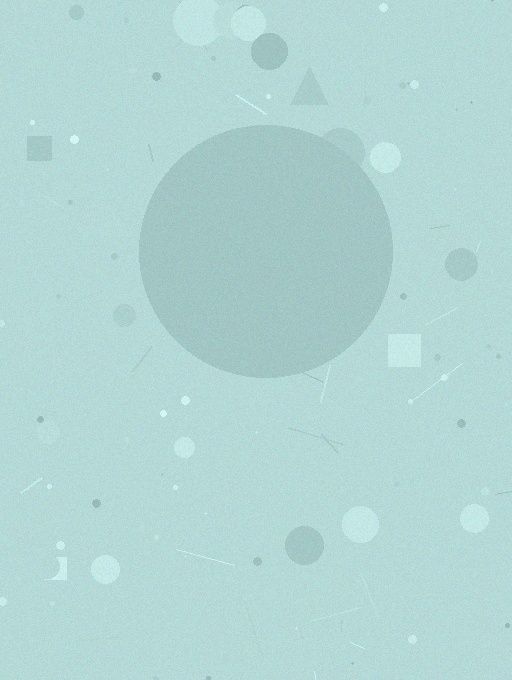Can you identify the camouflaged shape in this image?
The camouflaged shape is a circle.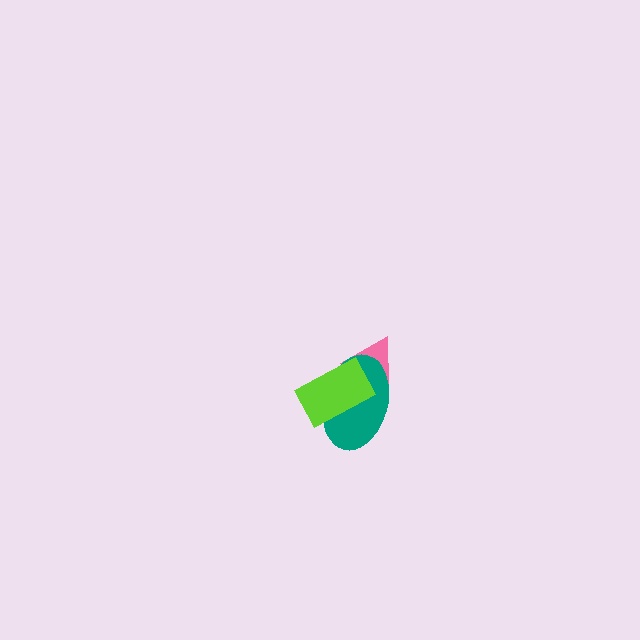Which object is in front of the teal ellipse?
The lime rectangle is in front of the teal ellipse.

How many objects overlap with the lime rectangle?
2 objects overlap with the lime rectangle.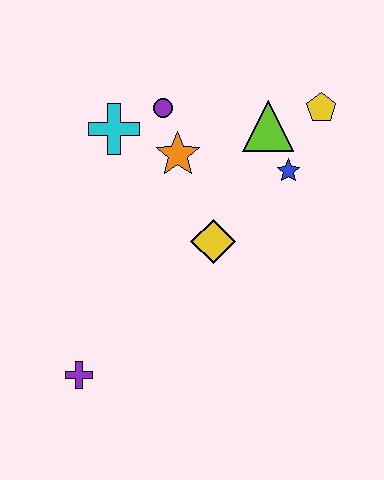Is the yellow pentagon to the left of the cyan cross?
No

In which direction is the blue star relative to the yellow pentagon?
The blue star is below the yellow pentagon.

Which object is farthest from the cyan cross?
The purple cross is farthest from the cyan cross.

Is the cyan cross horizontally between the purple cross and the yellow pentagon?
Yes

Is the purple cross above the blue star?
No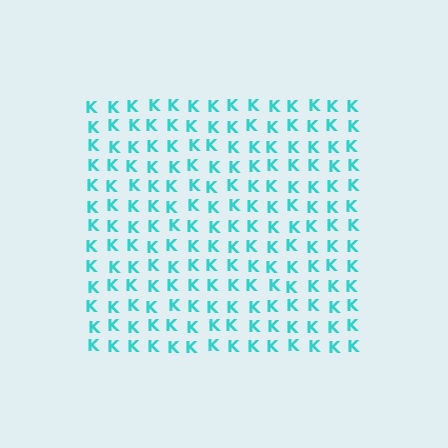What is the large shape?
The large shape is a square.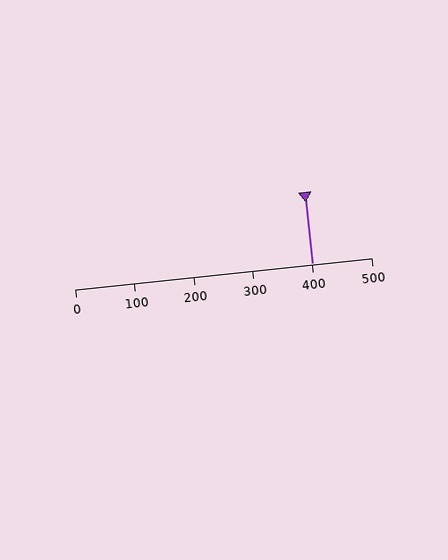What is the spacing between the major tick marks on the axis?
The major ticks are spaced 100 apart.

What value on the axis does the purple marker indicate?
The marker indicates approximately 400.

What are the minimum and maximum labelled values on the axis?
The axis runs from 0 to 500.